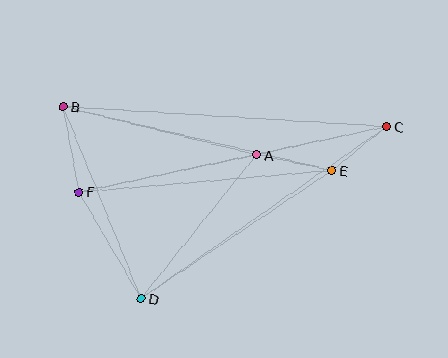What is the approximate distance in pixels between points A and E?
The distance between A and E is approximately 77 pixels.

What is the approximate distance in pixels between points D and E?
The distance between D and E is approximately 230 pixels.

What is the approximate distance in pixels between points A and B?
The distance between A and B is approximately 199 pixels.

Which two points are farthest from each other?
Points B and C are farthest from each other.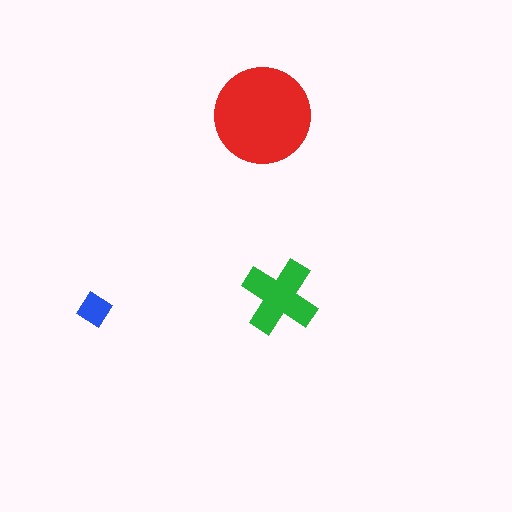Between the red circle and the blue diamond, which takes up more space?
The red circle.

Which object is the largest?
The red circle.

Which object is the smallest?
The blue diamond.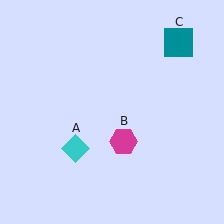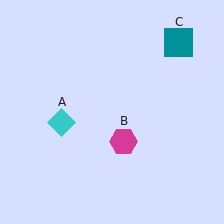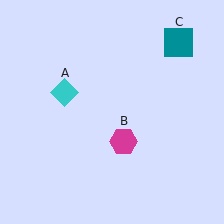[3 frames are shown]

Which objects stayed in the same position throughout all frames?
Magenta hexagon (object B) and teal square (object C) remained stationary.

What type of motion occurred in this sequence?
The cyan diamond (object A) rotated clockwise around the center of the scene.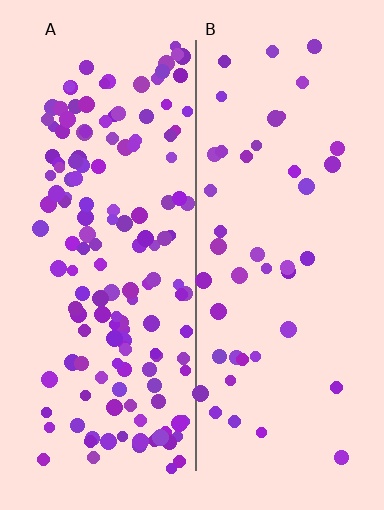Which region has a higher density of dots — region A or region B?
A (the left).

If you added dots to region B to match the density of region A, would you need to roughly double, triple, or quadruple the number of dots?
Approximately triple.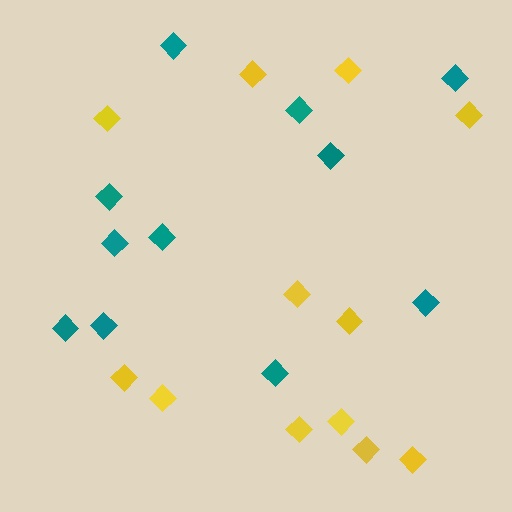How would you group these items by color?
There are 2 groups: one group of teal diamonds (11) and one group of yellow diamonds (12).